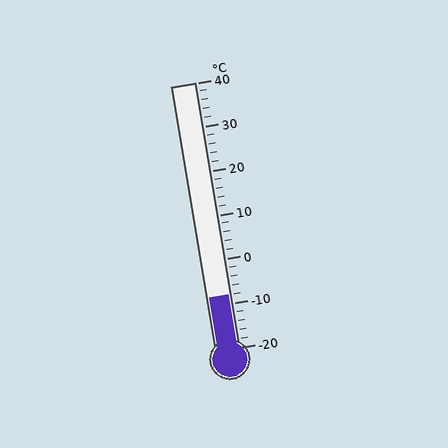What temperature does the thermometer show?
The thermometer shows approximately -8°C.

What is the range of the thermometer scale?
The thermometer scale ranges from -20°C to 40°C.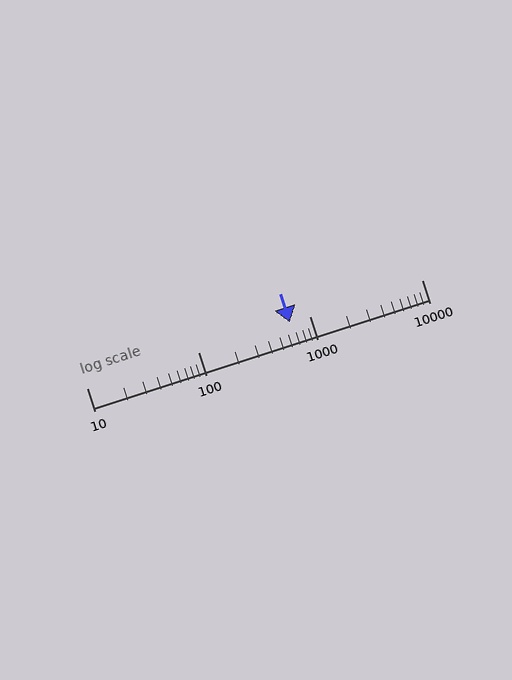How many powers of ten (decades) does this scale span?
The scale spans 3 decades, from 10 to 10000.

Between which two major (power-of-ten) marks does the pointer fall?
The pointer is between 100 and 1000.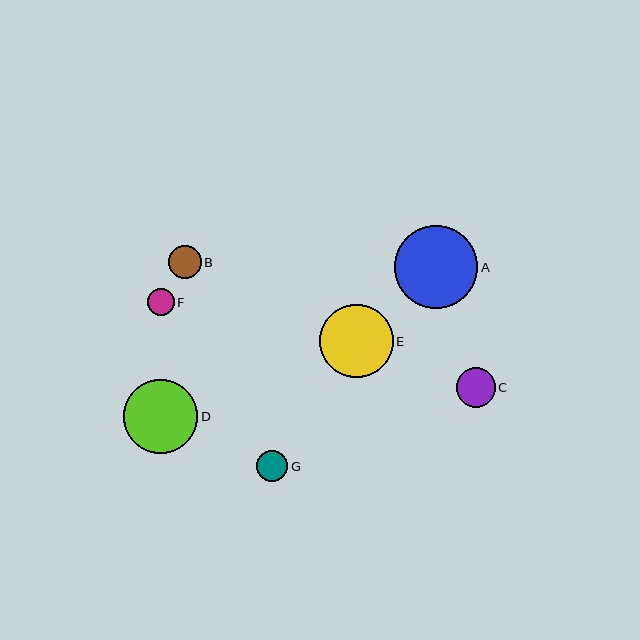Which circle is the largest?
Circle A is the largest with a size of approximately 83 pixels.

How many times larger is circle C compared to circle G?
Circle C is approximately 1.3 times the size of circle G.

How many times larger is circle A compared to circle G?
Circle A is approximately 2.7 times the size of circle G.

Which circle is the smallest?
Circle F is the smallest with a size of approximately 27 pixels.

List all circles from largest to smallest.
From largest to smallest: A, D, E, C, B, G, F.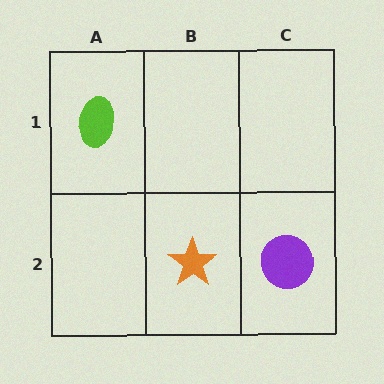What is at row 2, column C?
A purple circle.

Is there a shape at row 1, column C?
No, that cell is empty.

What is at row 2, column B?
An orange star.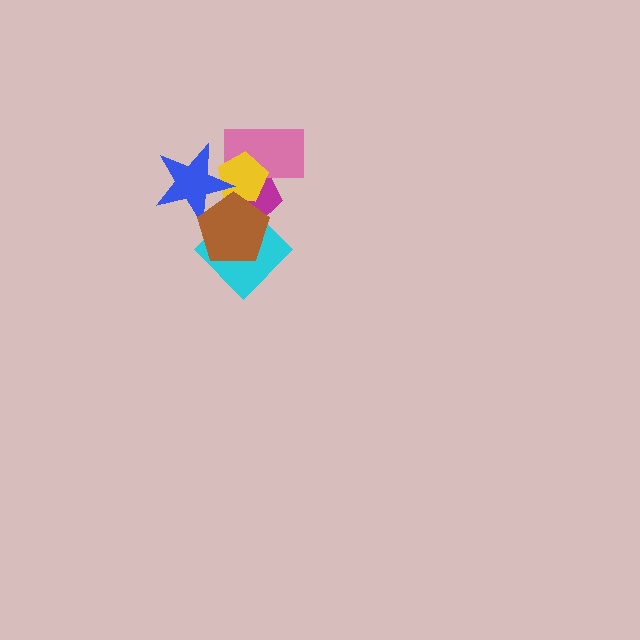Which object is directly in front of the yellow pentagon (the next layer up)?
The blue star is directly in front of the yellow pentagon.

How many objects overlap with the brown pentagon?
4 objects overlap with the brown pentagon.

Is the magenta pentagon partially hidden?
Yes, it is partially covered by another shape.